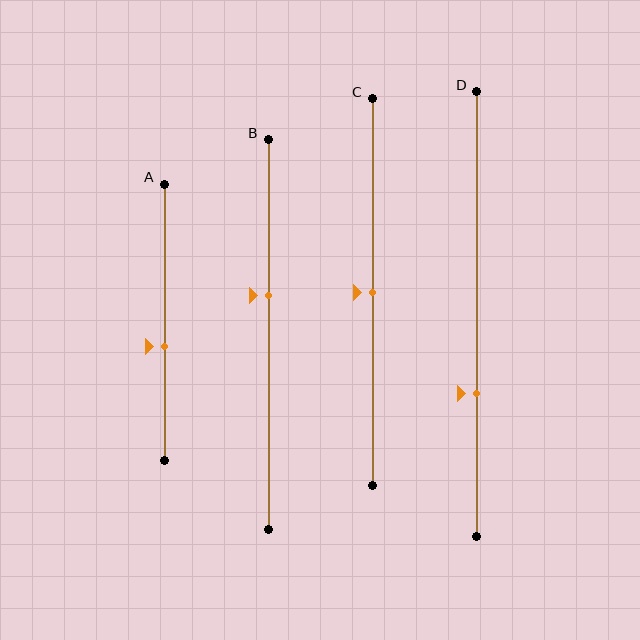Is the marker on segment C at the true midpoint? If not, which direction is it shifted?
Yes, the marker on segment C is at the true midpoint.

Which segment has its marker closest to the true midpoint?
Segment C has its marker closest to the true midpoint.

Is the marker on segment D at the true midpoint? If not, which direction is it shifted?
No, the marker on segment D is shifted downward by about 18% of the segment length.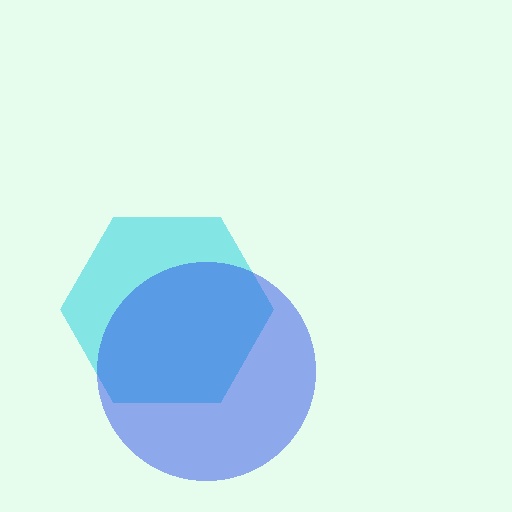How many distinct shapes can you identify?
There are 2 distinct shapes: a cyan hexagon, a blue circle.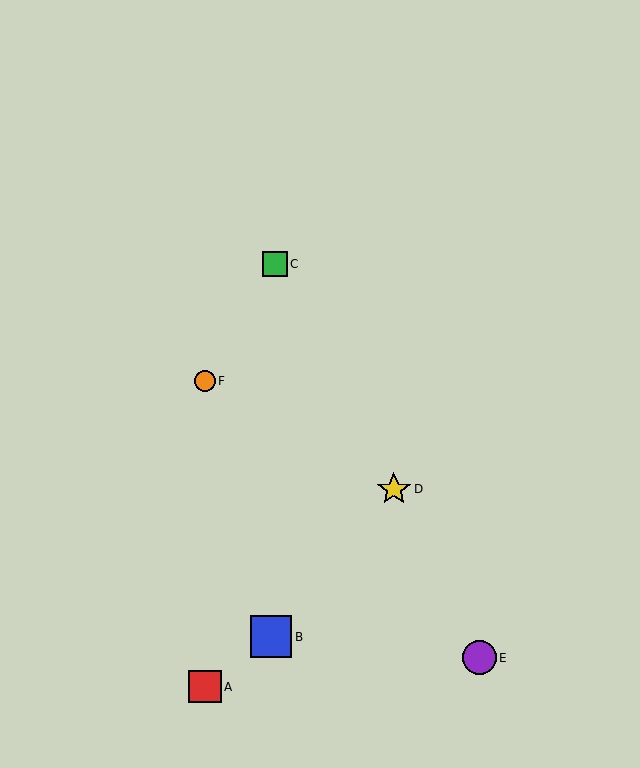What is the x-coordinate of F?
Object F is at x≈205.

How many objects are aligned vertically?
2 objects (A, F) are aligned vertically.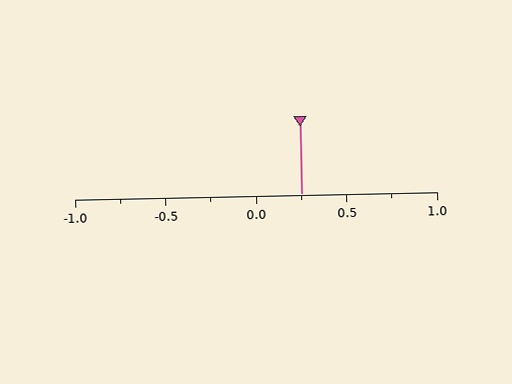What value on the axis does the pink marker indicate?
The marker indicates approximately 0.25.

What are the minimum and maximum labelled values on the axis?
The axis runs from -1.0 to 1.0.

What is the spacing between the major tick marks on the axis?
The major ticks are spaced 0.5 apart.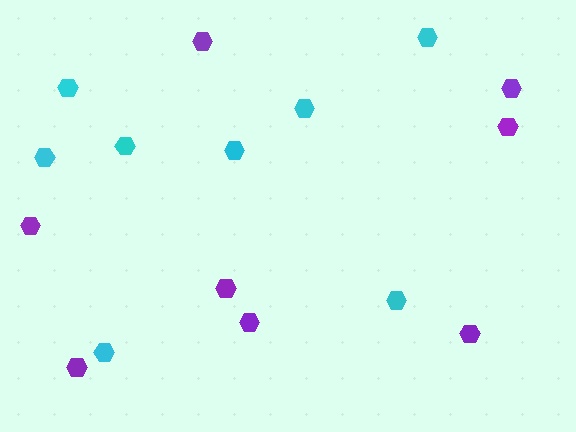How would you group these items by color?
There are 2 groups: one group of cyan hexagons (8) and one group of purple hexagons (8).